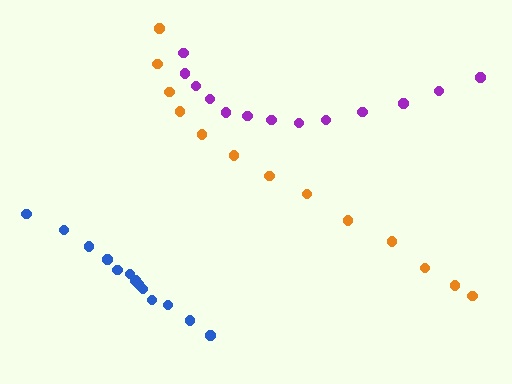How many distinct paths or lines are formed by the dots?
There are 3 distinct paths.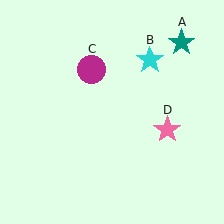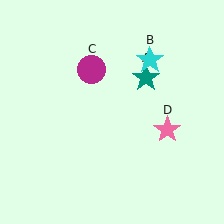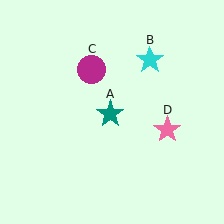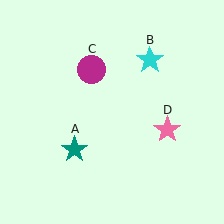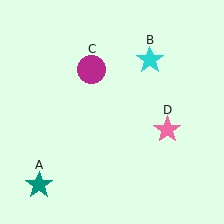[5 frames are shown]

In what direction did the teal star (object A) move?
The teal star (object A) moved down and to the left.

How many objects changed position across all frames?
1 object changed position: teal star (object A).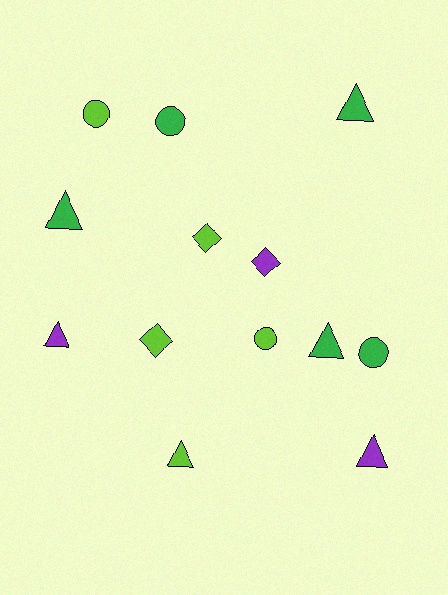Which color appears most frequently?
Lime, with 5 objects.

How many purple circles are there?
There are no purple circles.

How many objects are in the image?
There are 13 objects.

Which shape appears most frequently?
Triangle, with 6 objects.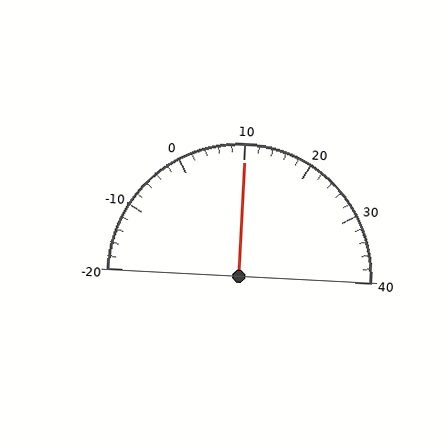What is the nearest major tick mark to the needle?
The nearest major tick mark is 10.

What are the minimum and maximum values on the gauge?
The gauge ranges from -20 to 40.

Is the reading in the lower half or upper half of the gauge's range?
The reading is in the upper half of the range (-20 to 40).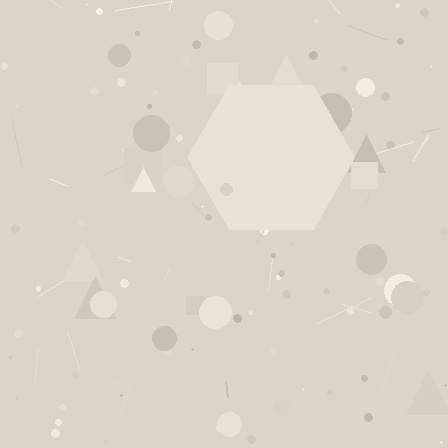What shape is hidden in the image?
A hexagon is hidden in the image.